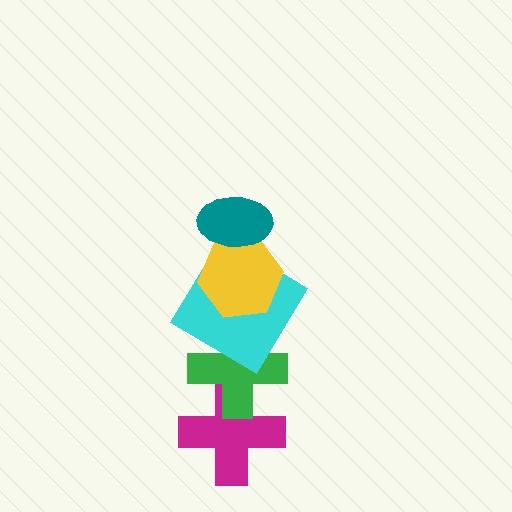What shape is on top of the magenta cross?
The green cross is on top of the magenta cross.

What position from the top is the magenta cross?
The magenta cross is 5th from the top.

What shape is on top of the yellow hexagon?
The teal ellipse is on top of the yellow hexagon.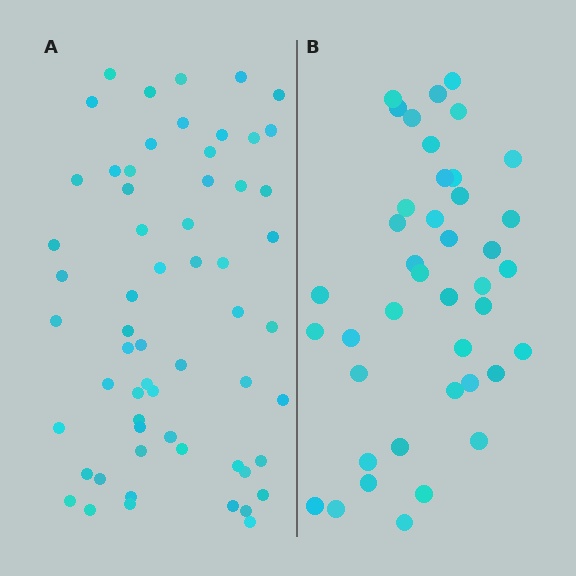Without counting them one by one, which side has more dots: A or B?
Region A (the left region) has more dots.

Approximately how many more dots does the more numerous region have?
Region A has approximately 20 more dots than region B.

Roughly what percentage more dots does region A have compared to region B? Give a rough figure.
About 45% more.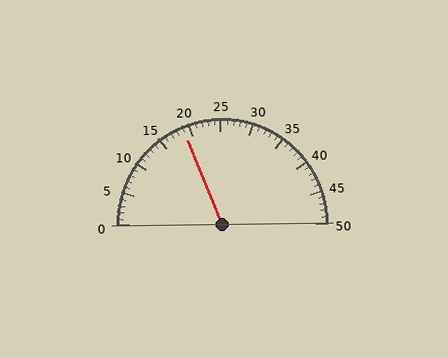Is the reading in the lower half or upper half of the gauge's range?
The reading is in the lower half of the range (0 to 50).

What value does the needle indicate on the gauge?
The needle indicates approximately 19.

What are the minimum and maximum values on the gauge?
The gauge ranges from 0 to 50.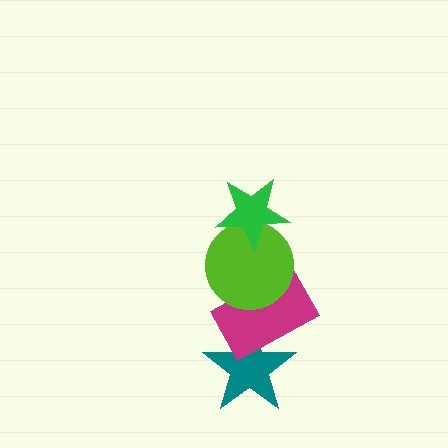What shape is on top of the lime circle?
The green star is on top of the lime circle.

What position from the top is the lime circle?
The lime circle is 2nd from the top.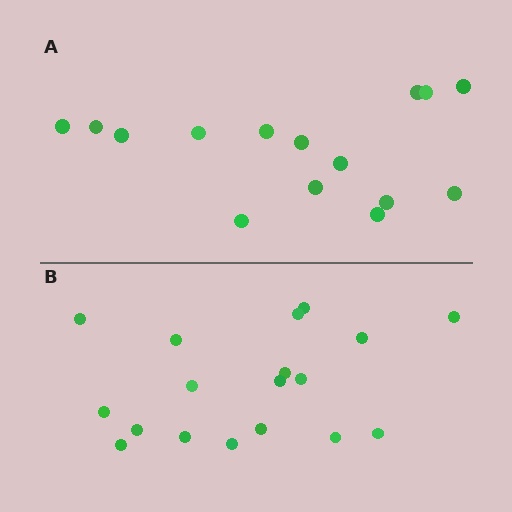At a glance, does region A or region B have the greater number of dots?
Region B (the bottom region) has more dots.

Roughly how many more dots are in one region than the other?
Region B has just a few more — roughly 2 or 3 more dots than region A.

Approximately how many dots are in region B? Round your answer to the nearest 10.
About 20 dots. (The exact count is 18, which rounds to 20.)